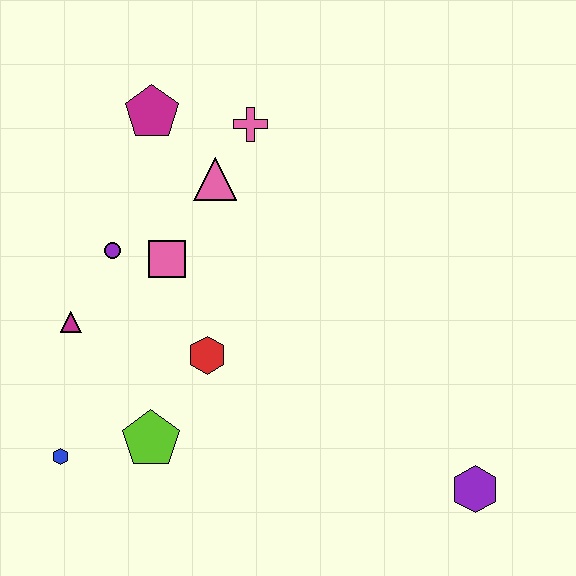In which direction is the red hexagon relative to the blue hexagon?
The red hexagon is to the right of the blue hexagon.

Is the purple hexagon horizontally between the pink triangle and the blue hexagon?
No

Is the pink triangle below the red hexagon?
No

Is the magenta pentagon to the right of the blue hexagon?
Yes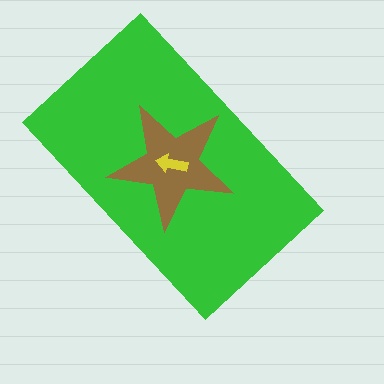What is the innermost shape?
The yellow arrow.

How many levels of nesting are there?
3.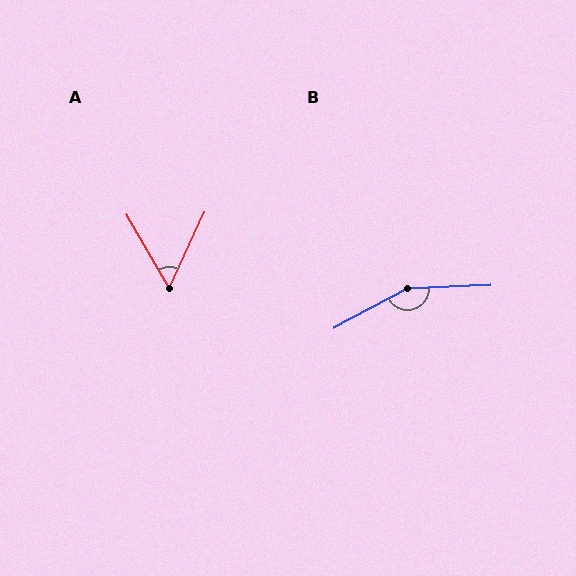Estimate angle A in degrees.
Approximately 55 degrees.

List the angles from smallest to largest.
A (55°), B (154°).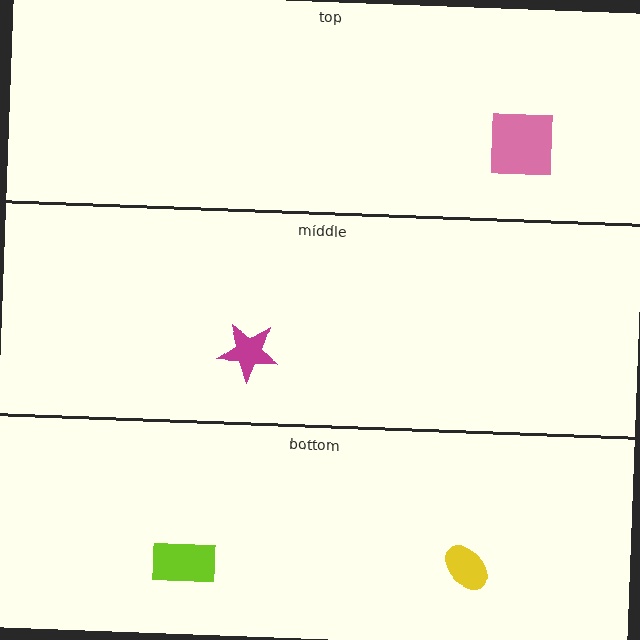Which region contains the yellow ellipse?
The bottom region.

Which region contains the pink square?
The top region.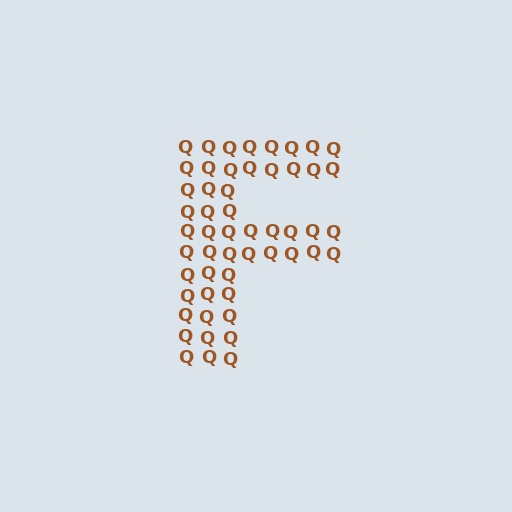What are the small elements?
The small elements are letter Q's.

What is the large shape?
The large shape is the letter F.